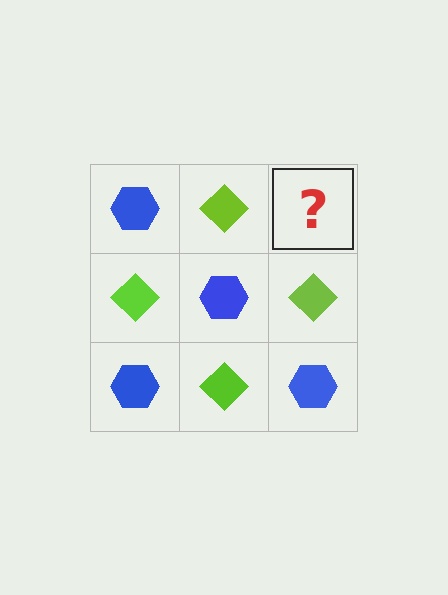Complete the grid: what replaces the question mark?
The question mark should be replaced with a blue hexagon.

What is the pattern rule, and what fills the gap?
The rule is that it alternates blue hexagon and lime diamond in a checkerboard pattern. The gap should be filled with a blue hexagon.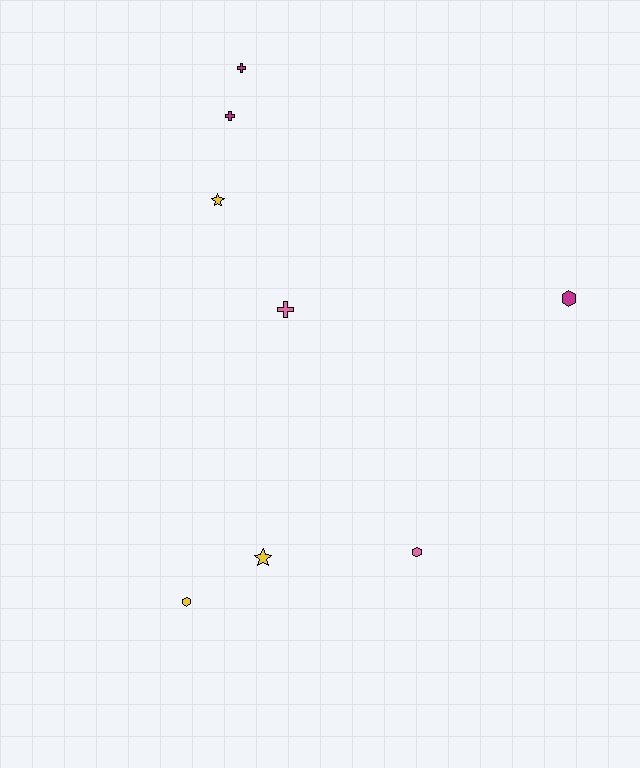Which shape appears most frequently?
Cross, with 3 objects.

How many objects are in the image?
There are 8 objects.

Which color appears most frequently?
Yellow, with 3 objects.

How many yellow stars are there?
There are 2 yellow stars.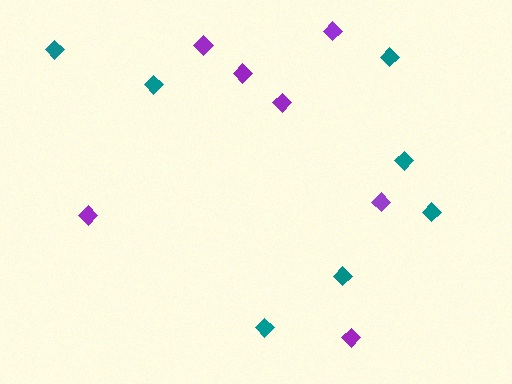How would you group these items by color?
There are 2 groups: one group of teal diamonds (7) and one group of purple diamonds (7).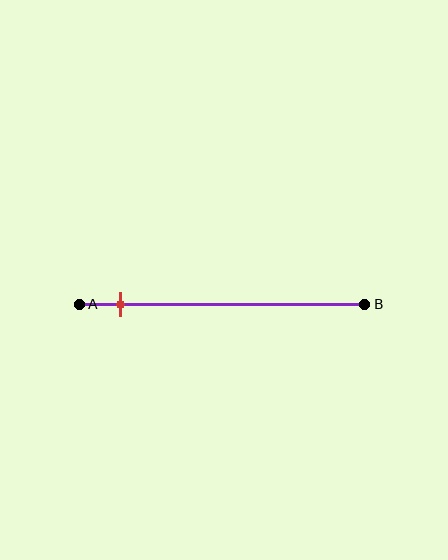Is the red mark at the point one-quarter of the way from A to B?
No, the mark is at about 15% from A, not at the 25% one-quarter point.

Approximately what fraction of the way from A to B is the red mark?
The red mark is approximately 15% of the way from A to B.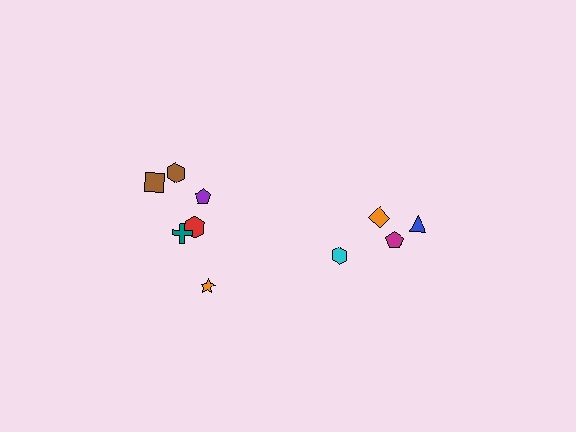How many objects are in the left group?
There are 6 objects.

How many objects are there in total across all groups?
There are 10 objects.